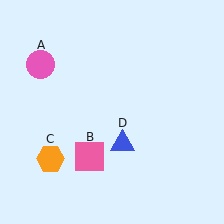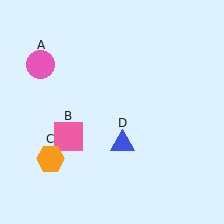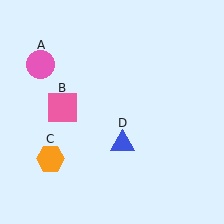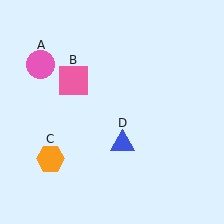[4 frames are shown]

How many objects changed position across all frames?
1 object changed position: pink square (object B).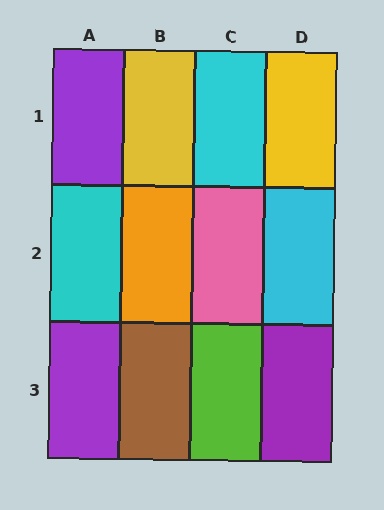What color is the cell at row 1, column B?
Yellow.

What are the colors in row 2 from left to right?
Cyan, orange, pink, cyan.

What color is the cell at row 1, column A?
Purple.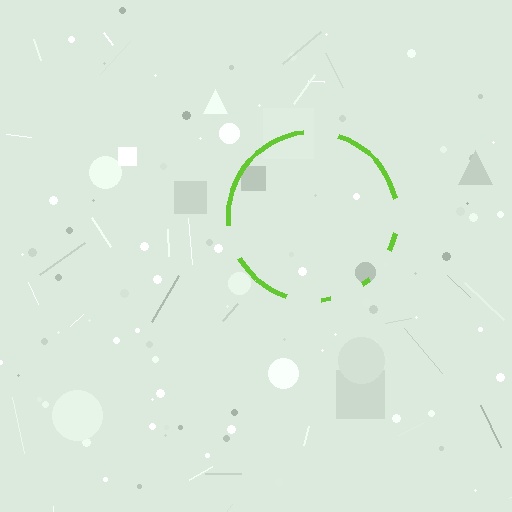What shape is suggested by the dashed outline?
The dashed outline suggests a circle.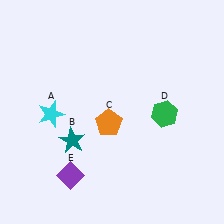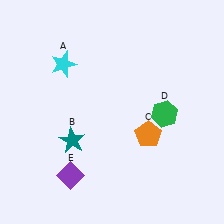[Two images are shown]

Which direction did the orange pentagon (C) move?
The orange pentagon (C) moved right.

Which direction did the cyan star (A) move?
The cyan star (A) moved up.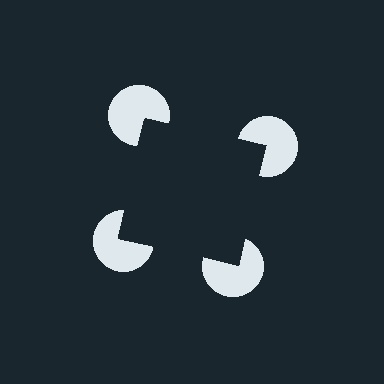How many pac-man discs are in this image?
There are 4 — one at each vertex of the illusory square.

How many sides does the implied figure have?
4 sides.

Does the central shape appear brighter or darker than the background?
It typically appears slightly darker than the background, even though no actual brightness change is drawn.